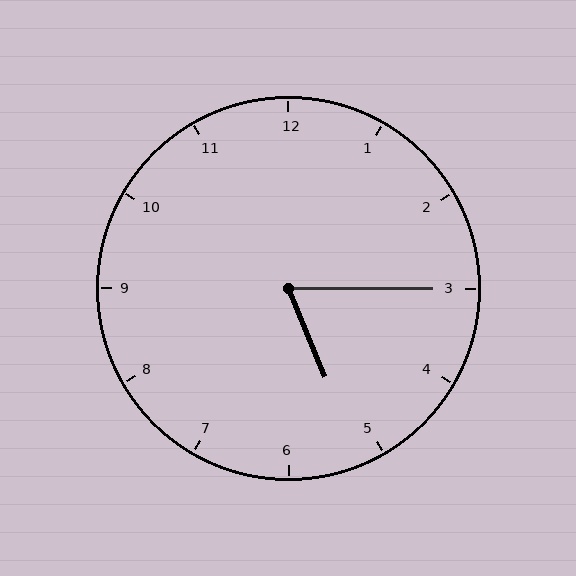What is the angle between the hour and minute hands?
Approximately 68 degrees.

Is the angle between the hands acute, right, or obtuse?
It is acute.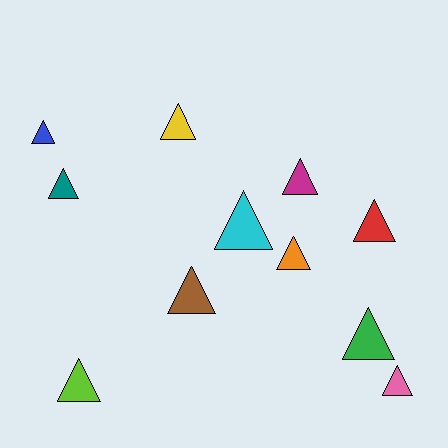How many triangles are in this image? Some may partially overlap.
There are 11 triangles.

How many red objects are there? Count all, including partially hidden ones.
There is 1 red object.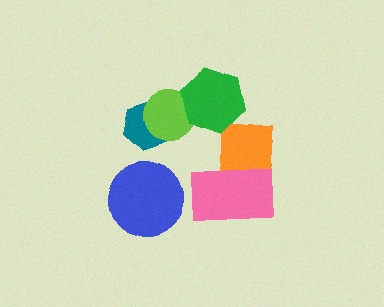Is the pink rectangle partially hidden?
No, no other shape covers it.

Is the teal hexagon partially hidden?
Yes, it is partially covered by another shape.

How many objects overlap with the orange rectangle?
1 object overlaps with the orange rectangle.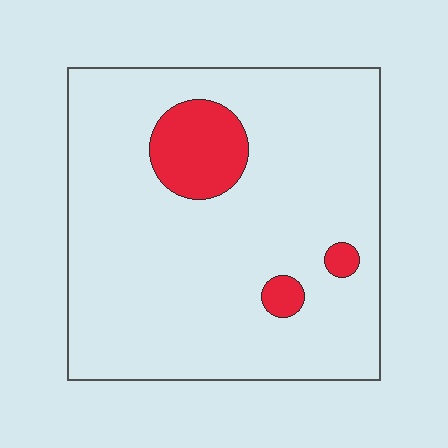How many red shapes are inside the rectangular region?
3.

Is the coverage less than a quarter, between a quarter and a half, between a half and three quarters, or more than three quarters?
Less than a quarter.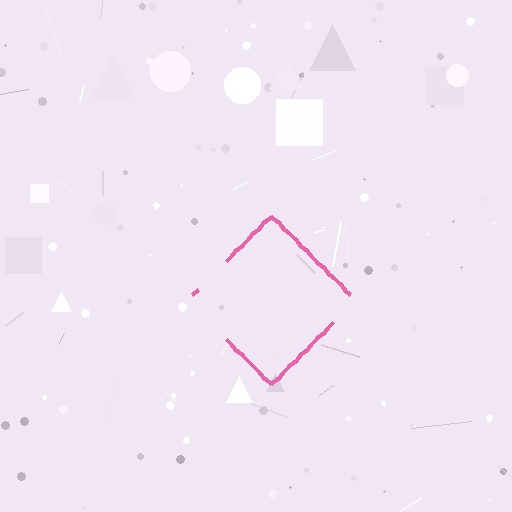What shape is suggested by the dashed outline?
The dashed outline suggests a diamond.